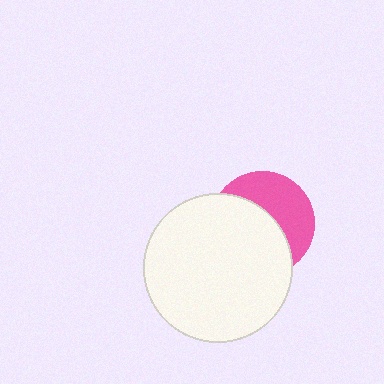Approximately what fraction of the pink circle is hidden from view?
Roughly 56% of the pink circle is hidden behind the white circle.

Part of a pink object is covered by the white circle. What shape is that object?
It is a circle.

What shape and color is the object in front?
The object in front is a white circle.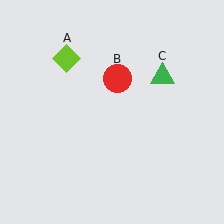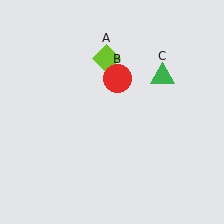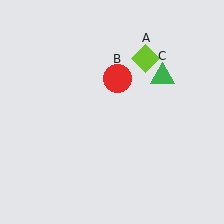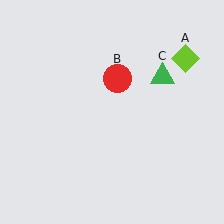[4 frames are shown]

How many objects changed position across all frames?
1 object changed position: lime diamond (object A).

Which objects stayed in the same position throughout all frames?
Red circle (object B) and green triangle (object C) remained stationary.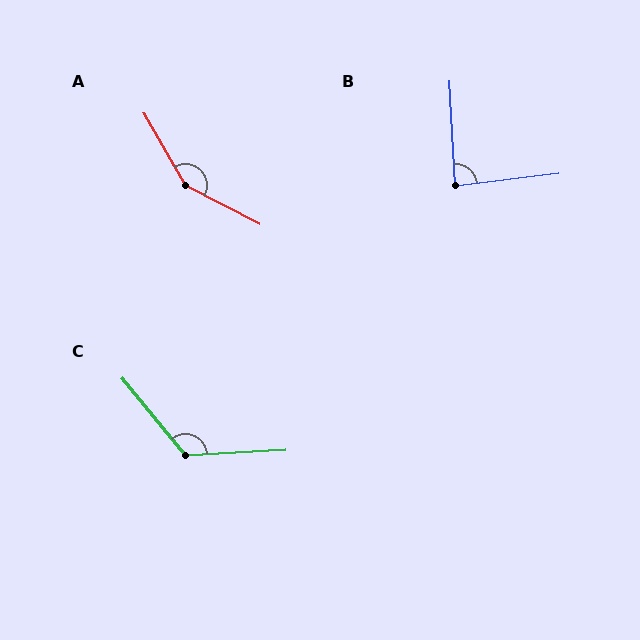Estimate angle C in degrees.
Approximately 126 degrees.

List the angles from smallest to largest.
B (86°), C (126°), A (148°).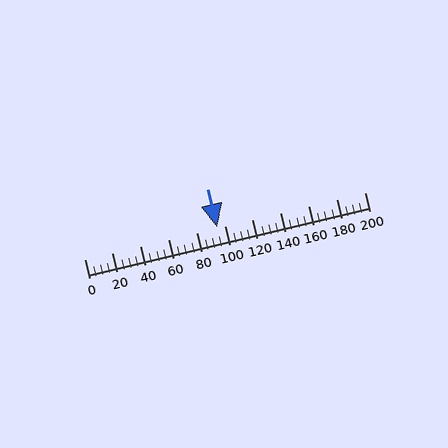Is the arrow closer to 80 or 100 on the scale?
The arrow is closer to 100.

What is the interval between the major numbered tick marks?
The major tick marks are spaced 20 units apart.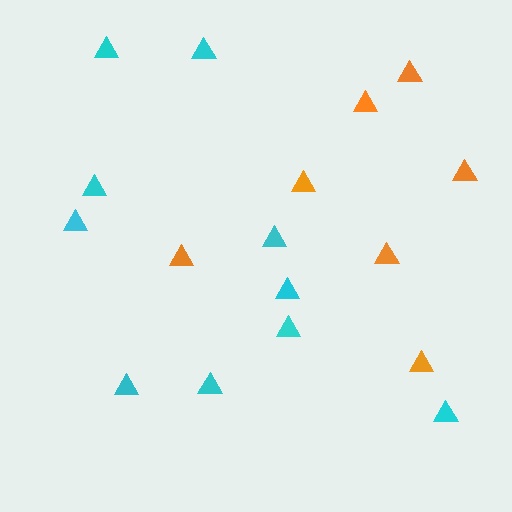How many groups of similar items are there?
There are 2 groups: one group of cyan triangles (10) and one group of orange triangles (7).